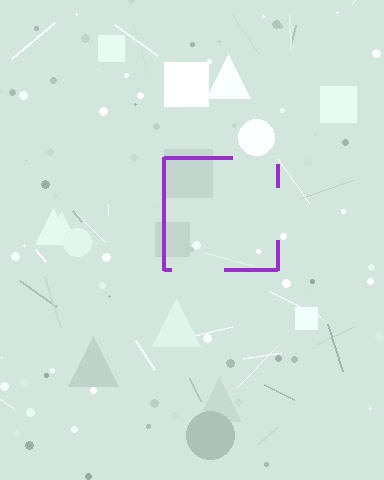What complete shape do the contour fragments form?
The contour fragments form a square.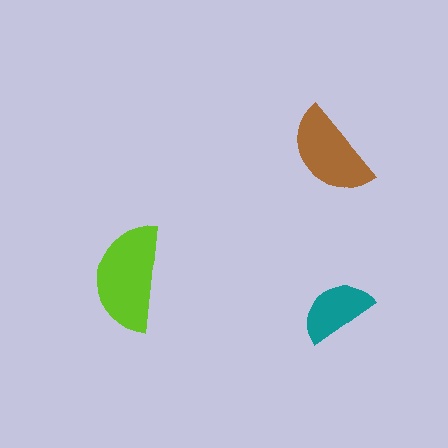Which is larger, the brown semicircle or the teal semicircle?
The brown one.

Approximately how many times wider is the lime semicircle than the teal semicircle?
About 1.5 times wider.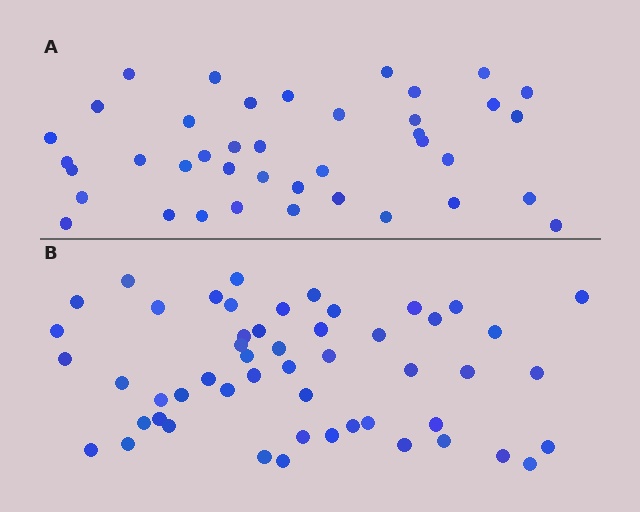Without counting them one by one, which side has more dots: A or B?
Region B (the bottom region) has more dots.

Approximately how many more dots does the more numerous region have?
Region B has roughly 12 or so more dots than region A.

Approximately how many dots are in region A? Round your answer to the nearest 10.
About 40 dots.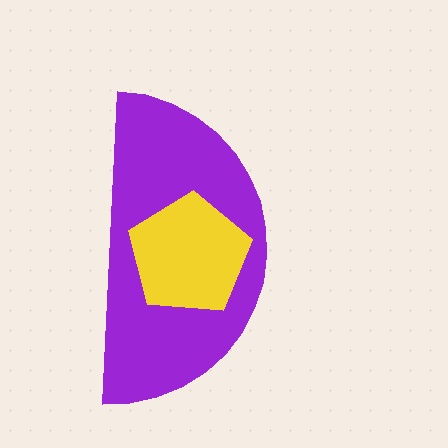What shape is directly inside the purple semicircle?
The yellow pentagon.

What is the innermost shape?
The yellow pentagon.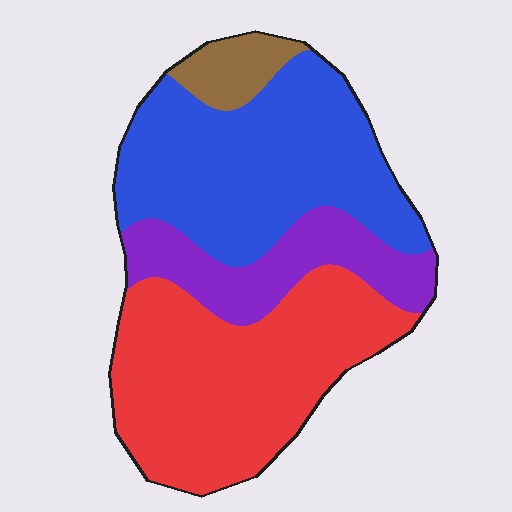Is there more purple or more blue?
Blue.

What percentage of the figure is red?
Red covers 39% of the figure.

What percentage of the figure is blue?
Blue covers 38% of the figure.